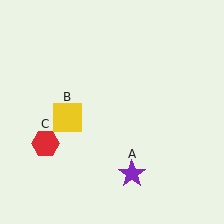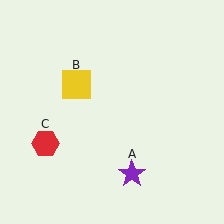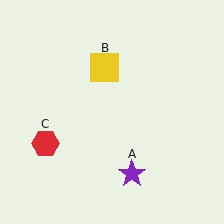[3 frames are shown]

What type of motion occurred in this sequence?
The yellow square (object B) rotated clockwise around the center of the scene.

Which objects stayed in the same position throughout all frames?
Purple star (object A) and red hexagon (object C) remained stationary.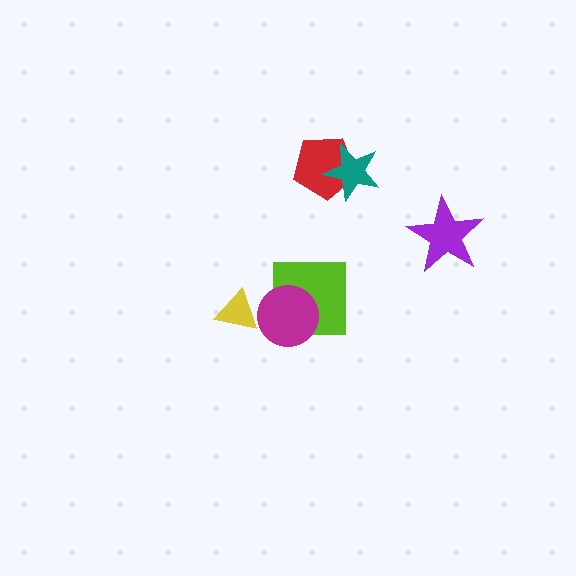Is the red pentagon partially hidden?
Yes, it is partially covered by another shape.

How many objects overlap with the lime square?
1 object overlaps with the lime square.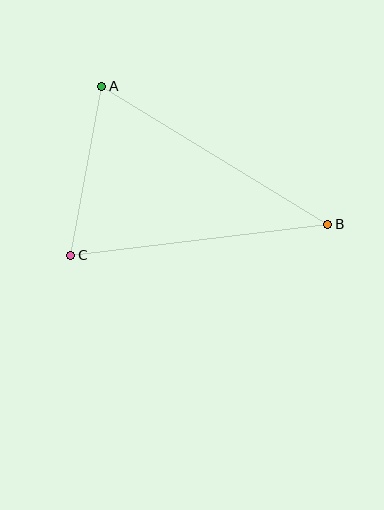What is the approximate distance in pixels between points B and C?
The distance between B and C is approximately 258 pixels.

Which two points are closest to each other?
Points A and C are closest to each other.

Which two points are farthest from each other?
Points A and B are farthest from each other.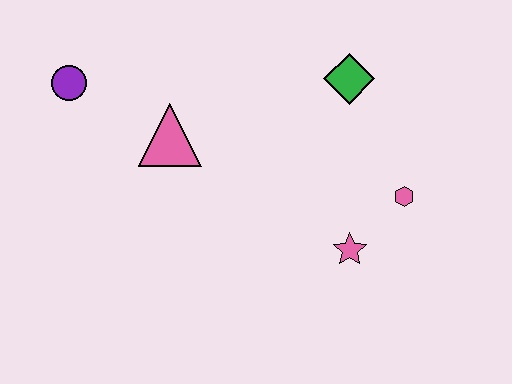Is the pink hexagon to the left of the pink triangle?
No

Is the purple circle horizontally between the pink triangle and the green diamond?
No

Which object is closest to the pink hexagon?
The pink star is closest to the pink hexagon.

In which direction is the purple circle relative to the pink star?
The purple circle is to the left of the pink star.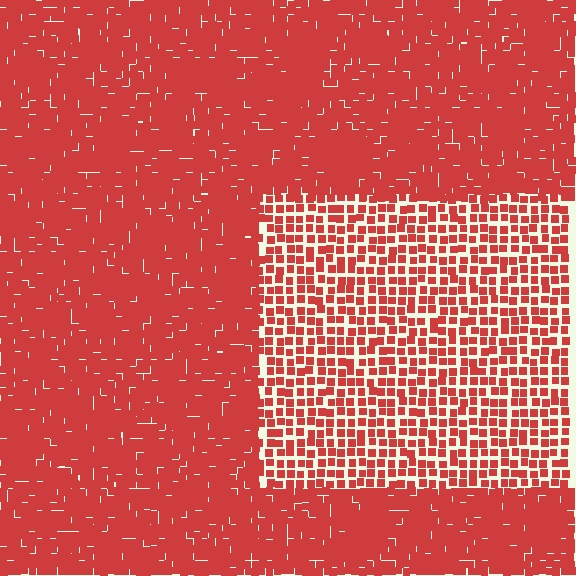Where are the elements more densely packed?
The elements are more densely packed outside the rectangle boundary.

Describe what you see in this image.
The image contains small red elements arranged at two different densities. A rectangle-shaped region is visible where the elements are less densely packed than the surrounding area.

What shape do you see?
I see a rectangle.